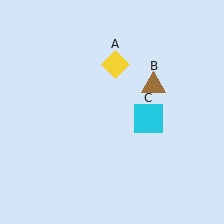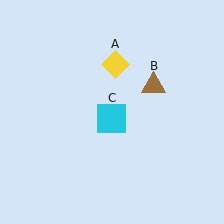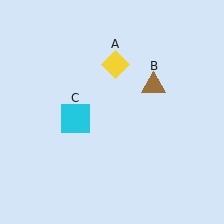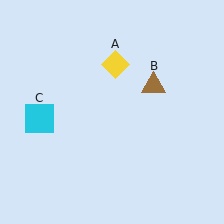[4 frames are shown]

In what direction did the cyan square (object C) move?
The cyan square (object C) moved left.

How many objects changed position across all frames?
1 object changed position: cyan square (object C).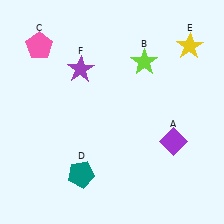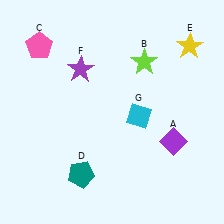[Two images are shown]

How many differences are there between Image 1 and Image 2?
There is 1 difference between the two images.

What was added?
A cyan diamond (G) was added in Image 2.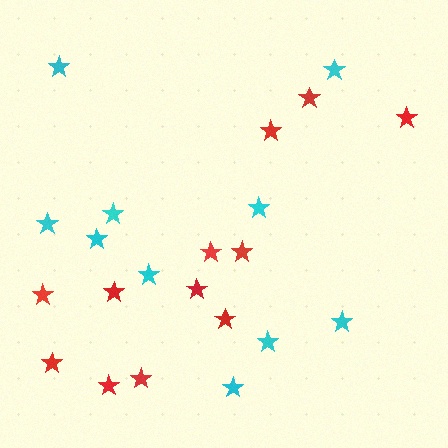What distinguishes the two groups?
There are 2 groups: one group of cyan stars (10) and one group of red stars (12).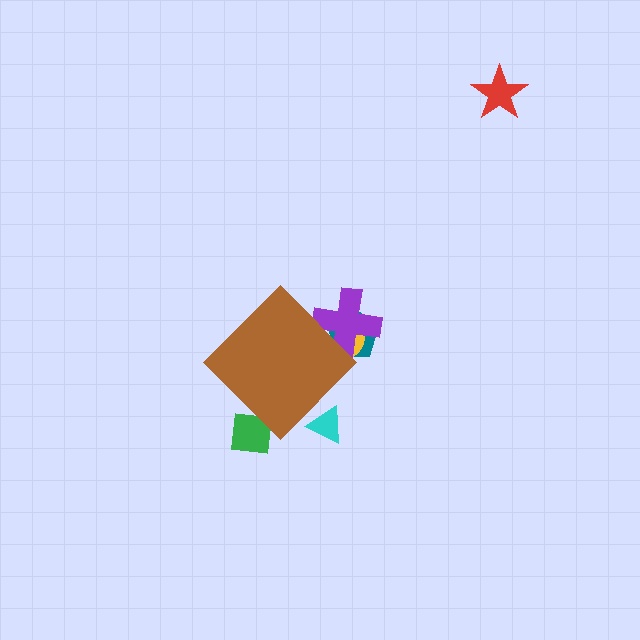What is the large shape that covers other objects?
A brown diamond.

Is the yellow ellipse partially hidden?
Yes, the yellow ellipse is partially hidden behind the brown diamond.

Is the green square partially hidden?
Yes, the green square is partially hidden behind the brown diamond.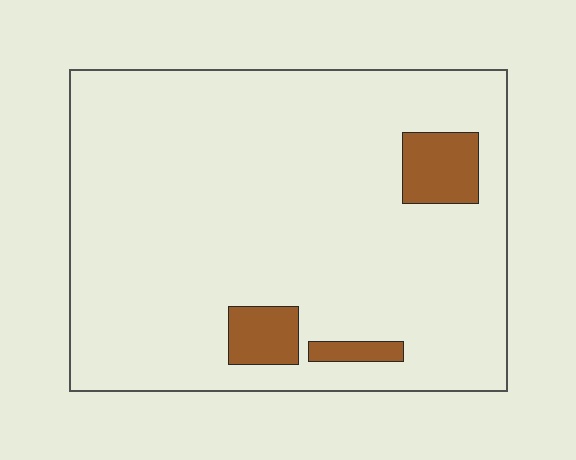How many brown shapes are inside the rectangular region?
3.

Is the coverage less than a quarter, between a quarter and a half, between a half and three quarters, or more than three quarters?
Less than a quarter.